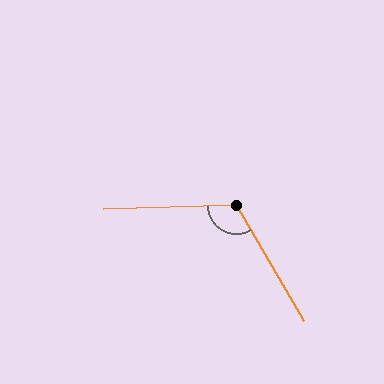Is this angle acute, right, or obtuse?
It is obtuse.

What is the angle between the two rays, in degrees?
Approximately 119 degrees.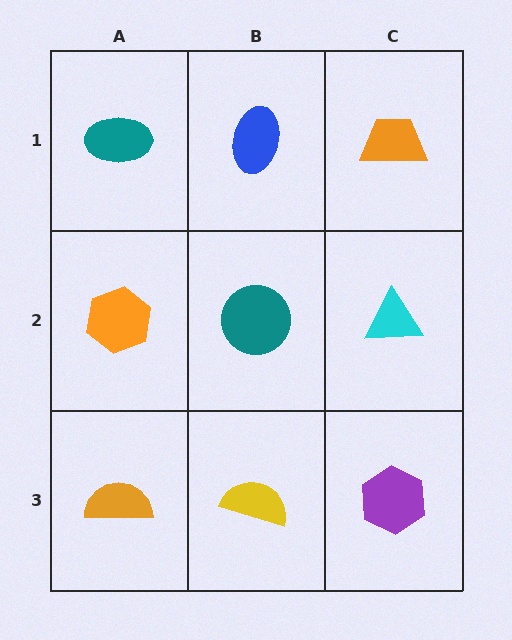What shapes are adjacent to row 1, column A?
An orange hexagon (row 2, column A), a blue ellipse (row 1, column B).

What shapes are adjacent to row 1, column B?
A teal circle (row 2, column B), a teal ellipse (row 1, column A), an orange trapezoid (row 1, column C).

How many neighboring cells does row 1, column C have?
2.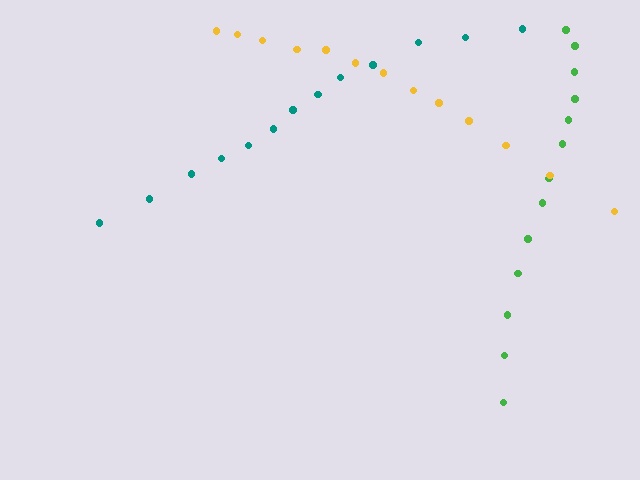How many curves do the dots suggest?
There are 3 distinct paths.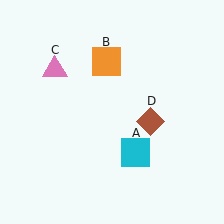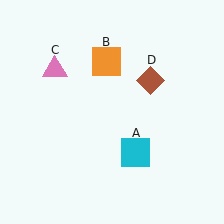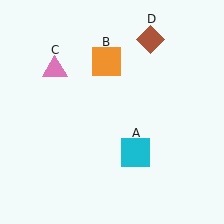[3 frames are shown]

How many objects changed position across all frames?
1 object changed position: brown diamond (object D).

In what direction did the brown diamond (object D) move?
The brown diamond (object D) moved up.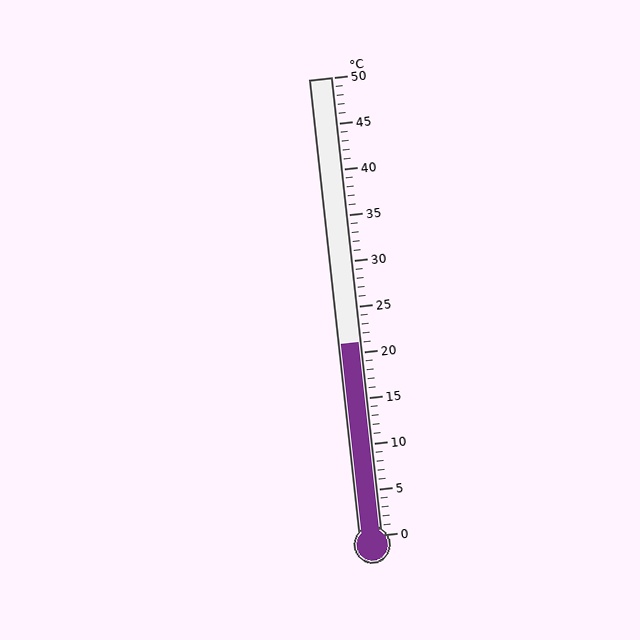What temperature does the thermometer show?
The thermometer shows approximately 21°C.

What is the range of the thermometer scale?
The thermometer scale ranges from 0°C to 50°C.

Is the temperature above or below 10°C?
The temperature is above 10°C.